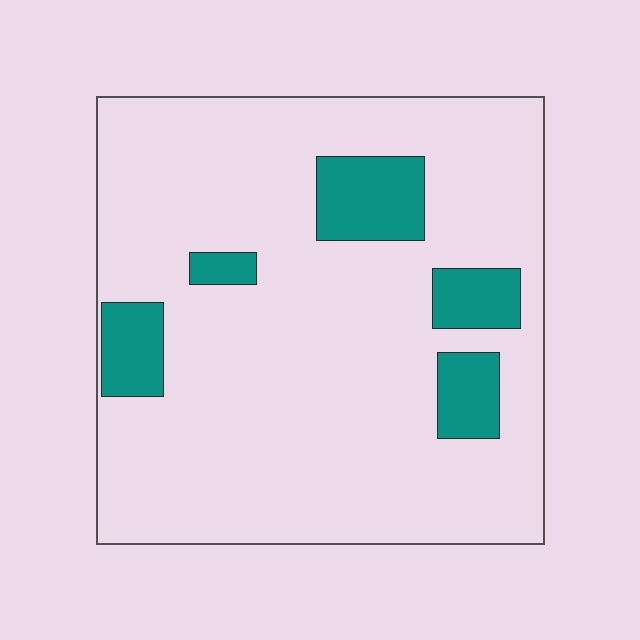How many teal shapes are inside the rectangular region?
5.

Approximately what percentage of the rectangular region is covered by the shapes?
Approximately 15%.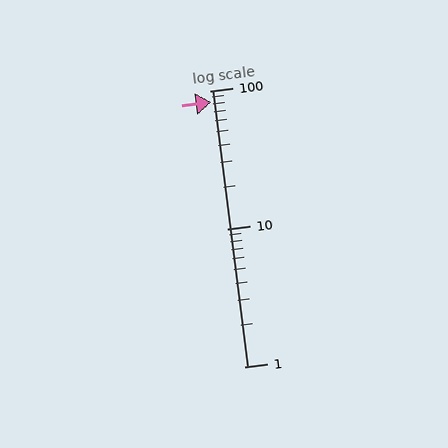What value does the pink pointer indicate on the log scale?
The pointer indicates approximately 82.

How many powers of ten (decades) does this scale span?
The scale spans 2 decades, from 1 to 100.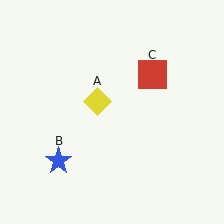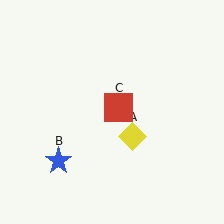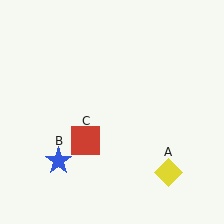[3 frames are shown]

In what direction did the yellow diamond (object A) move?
The yellow diamond (object A) moved down and to the right.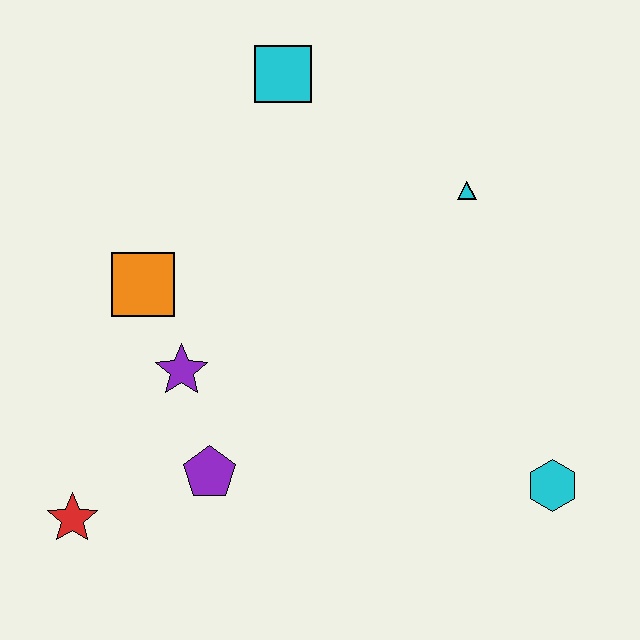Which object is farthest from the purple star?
The cyan hexagon is farthest from the purple star.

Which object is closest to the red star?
The purple pentagon is closest to the red star.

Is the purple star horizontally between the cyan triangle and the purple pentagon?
No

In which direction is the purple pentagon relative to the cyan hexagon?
The purple pentagon is to the left of the cyan hexagon.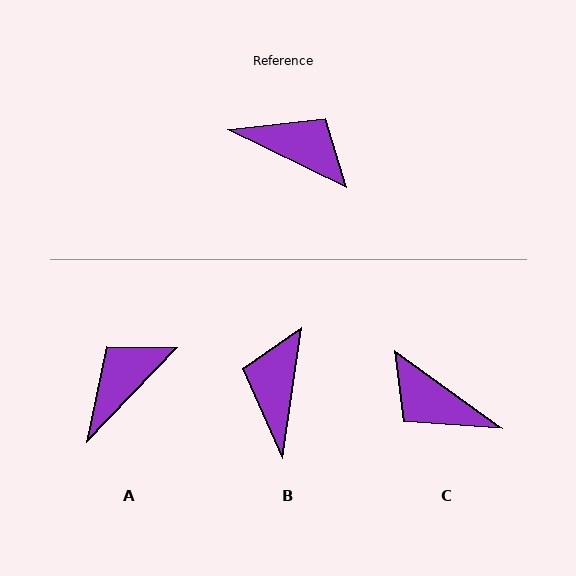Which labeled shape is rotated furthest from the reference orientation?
C, about 170 degrees away.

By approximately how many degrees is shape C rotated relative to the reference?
Approximately 170 degrees counter-clockwise.